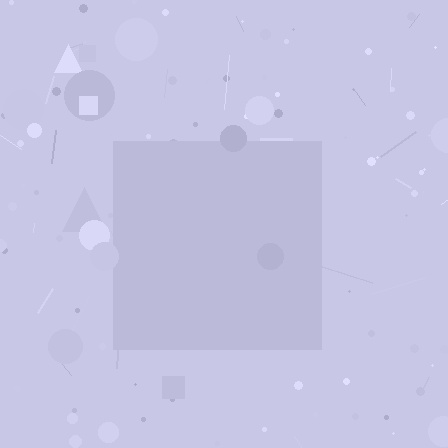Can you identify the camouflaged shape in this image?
The camouflaged shape is a square.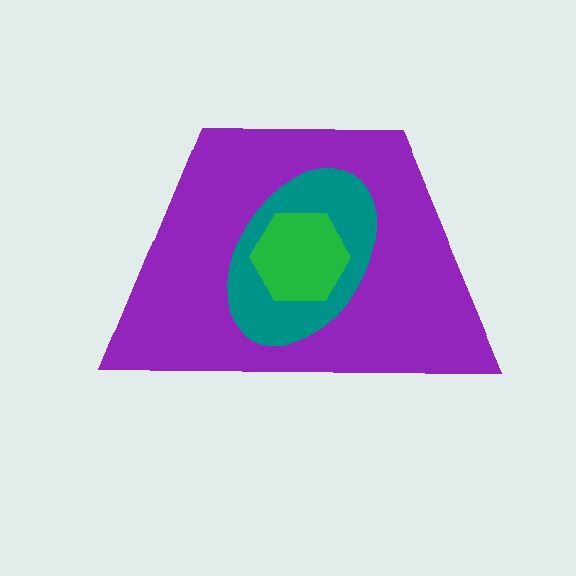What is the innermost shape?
The green hexagon.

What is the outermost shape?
The purple trapezoid.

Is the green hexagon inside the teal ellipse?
Yes.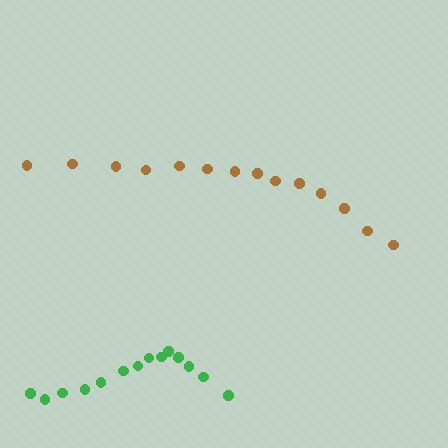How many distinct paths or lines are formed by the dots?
There are 2 distinct paths.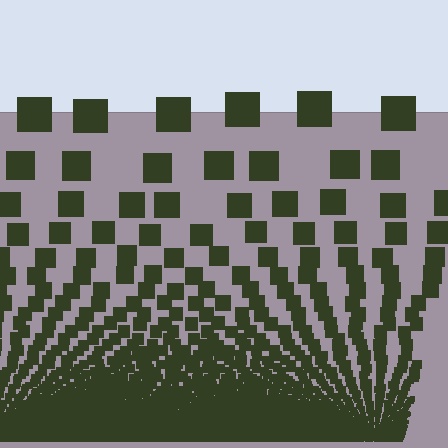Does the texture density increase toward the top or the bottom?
Density increases toward the bottom.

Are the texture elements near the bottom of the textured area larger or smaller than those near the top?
Smaller. The gradient is inverted — elements near the bottom are smaller and denser.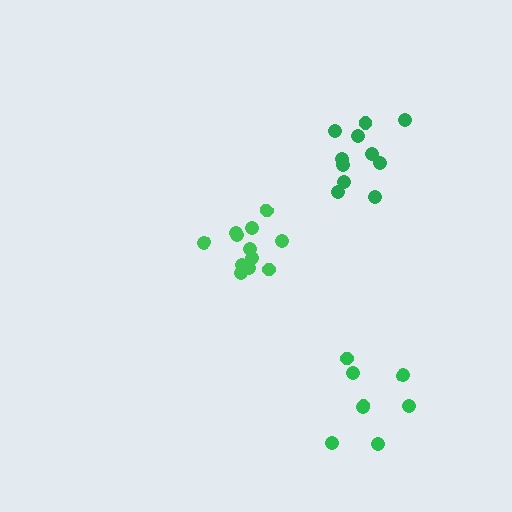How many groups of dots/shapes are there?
There are 3 groups.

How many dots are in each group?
Group 1: 12 dots, Group 2: 8 dots, Group 3: 11 dots (31 total).